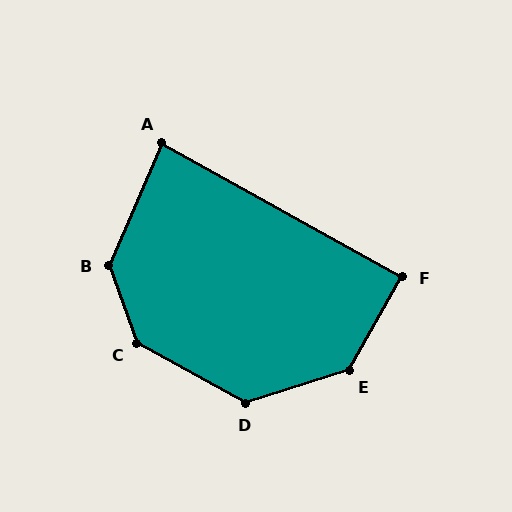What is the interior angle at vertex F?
Approximately 90 degrees (approximately right).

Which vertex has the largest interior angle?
C, at approximately 139 degrees.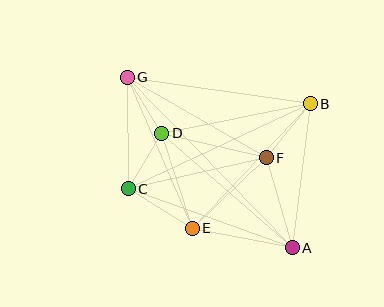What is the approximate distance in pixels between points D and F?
The distance between D and F is approximately 108 pixels.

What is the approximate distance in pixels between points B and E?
The distance between B and E is approximately 172 pixels.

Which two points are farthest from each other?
Points A and G are farthest from each other.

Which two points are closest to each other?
Points C and D are closest to each other.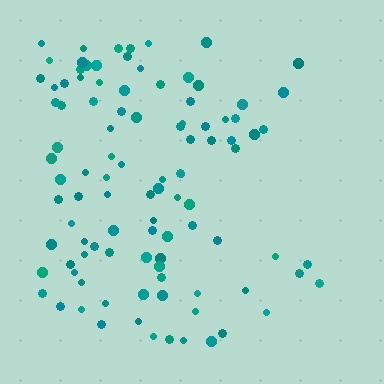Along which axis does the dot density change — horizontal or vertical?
Horizontal.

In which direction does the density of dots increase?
From right to left, with the left side densest.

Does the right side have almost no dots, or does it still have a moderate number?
Still a moderate number, just noticeably fewer than the left.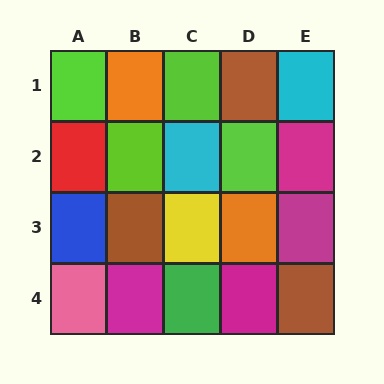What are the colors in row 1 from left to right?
Lime, orange, lime, brown, cyan.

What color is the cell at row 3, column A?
Blue.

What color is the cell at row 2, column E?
Magenta.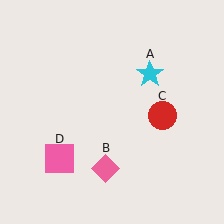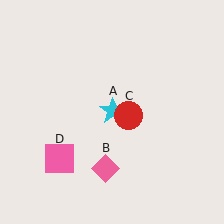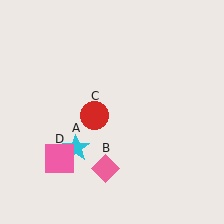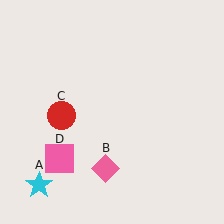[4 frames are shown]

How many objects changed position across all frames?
2 objects changed position: cyan star (object A), red circle (object C).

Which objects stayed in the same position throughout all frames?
Pink diamond (object B) and pink square (object D) remained stationary.